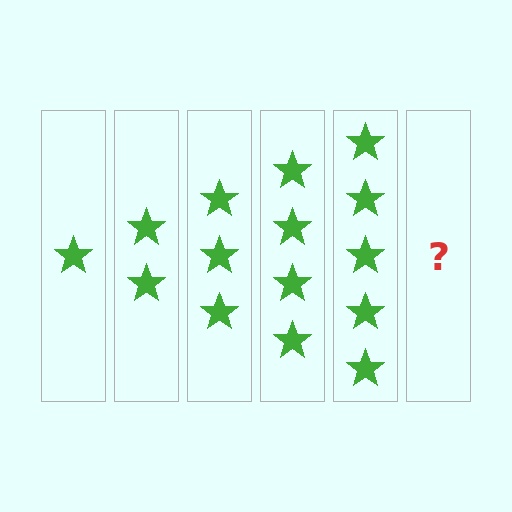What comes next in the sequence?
The next element should be 6 stars.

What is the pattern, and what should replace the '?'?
The pattern is that each step adds one more star. The '?' should be 6 stars.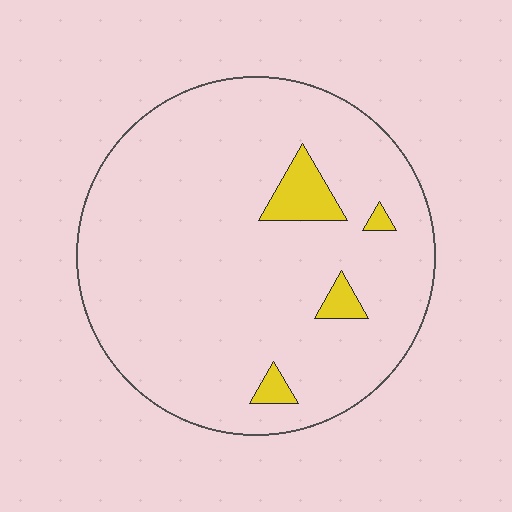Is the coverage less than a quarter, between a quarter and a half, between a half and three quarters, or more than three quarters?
Less than a quarter.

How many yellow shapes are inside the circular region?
4.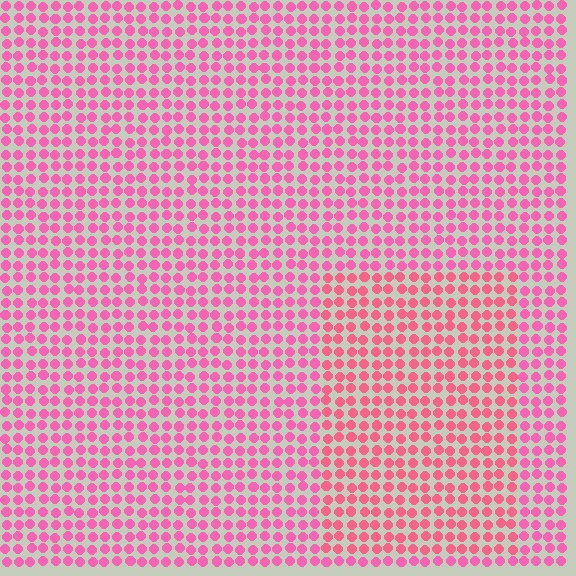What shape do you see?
I see a rectangle.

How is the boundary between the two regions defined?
The boundary is defined purely by a slight shift in hue (about 18 degrees). Spacing, size, and orientation are identical on both sides.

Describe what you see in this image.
The image is filled with small pink elements in a uniform arrangement. A rectangle-shaped region is visible where the elements are tinted to a slightly different hue, forming a subtle color boundary.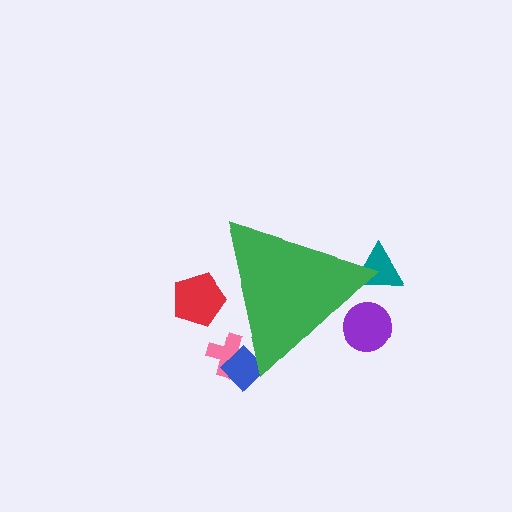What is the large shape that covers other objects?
A green triangle.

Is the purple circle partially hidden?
Yes, the purple circle is partially hidden behind the green triangle.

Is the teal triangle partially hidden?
Yes, the teal triangle is partially hidden behind the green triangle.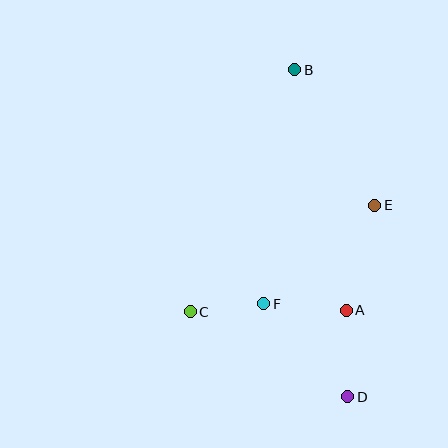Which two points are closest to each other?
Points C and F are closest to each other.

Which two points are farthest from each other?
Points B and D are farthest from each other.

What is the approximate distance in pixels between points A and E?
The distance between A and E is approximately 109 pixels.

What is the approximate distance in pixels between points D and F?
The distance between D and F is approximately 125 pixels.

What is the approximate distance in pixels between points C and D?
The distance between C and D is approximately 179 pixels.